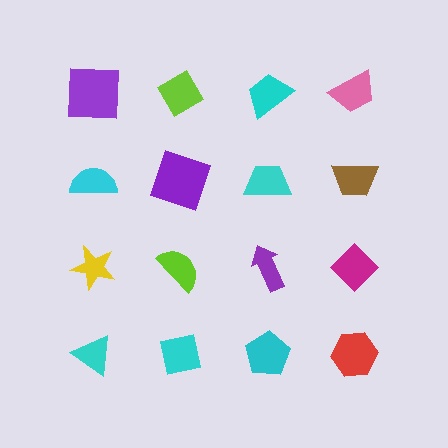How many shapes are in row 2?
4 shapes.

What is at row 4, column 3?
A cyan pentagon.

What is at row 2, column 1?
A cyan semicircle.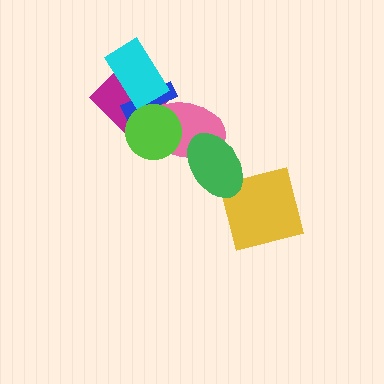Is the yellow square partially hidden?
Yes, it is partially covered by another shape.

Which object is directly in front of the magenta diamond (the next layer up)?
The blue cross is directly in front of the magenta diamond.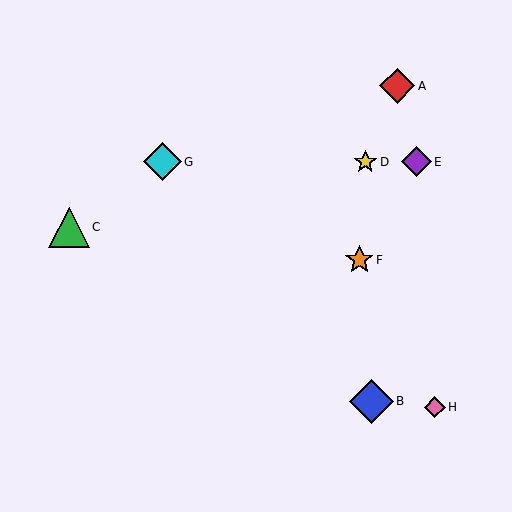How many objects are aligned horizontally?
3 objects (D, E, G) are aligned horizontally.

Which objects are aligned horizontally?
Objects D, E, G are aligned horizontally.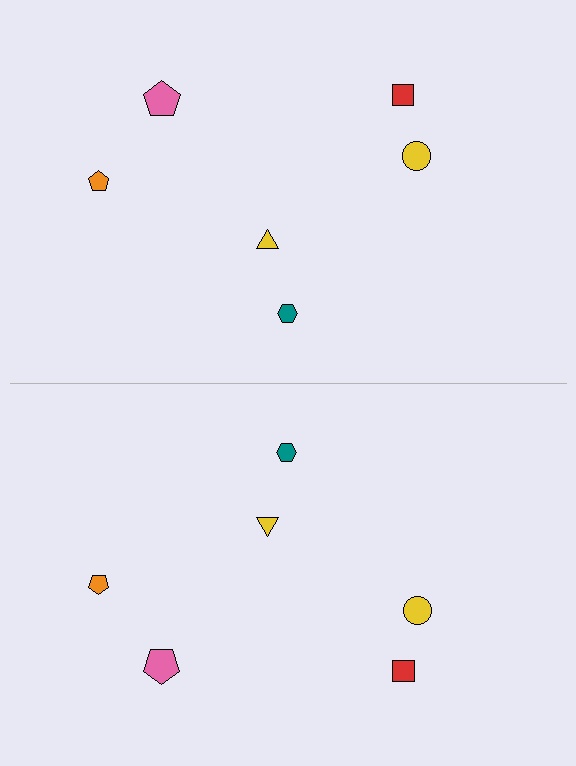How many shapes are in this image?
There are 12 shapes in this image.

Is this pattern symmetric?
Yes, this pattern has bilateral (reflection) symmetry.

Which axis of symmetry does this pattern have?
The pattern has a horizontal axis of symmetry running through the center of the image.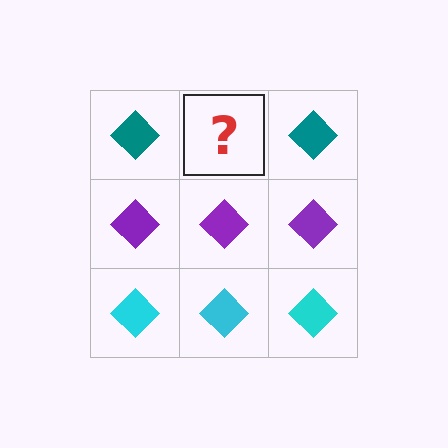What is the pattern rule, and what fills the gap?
The rule is that each row has a consistent color. The gap should be filled with a teal diamond.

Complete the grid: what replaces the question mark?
The question mark should be replaced with a teal diamond.